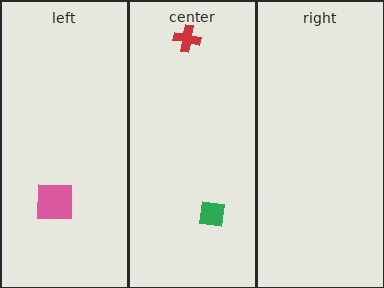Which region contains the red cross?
The center region.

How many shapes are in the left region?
1.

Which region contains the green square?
The center region.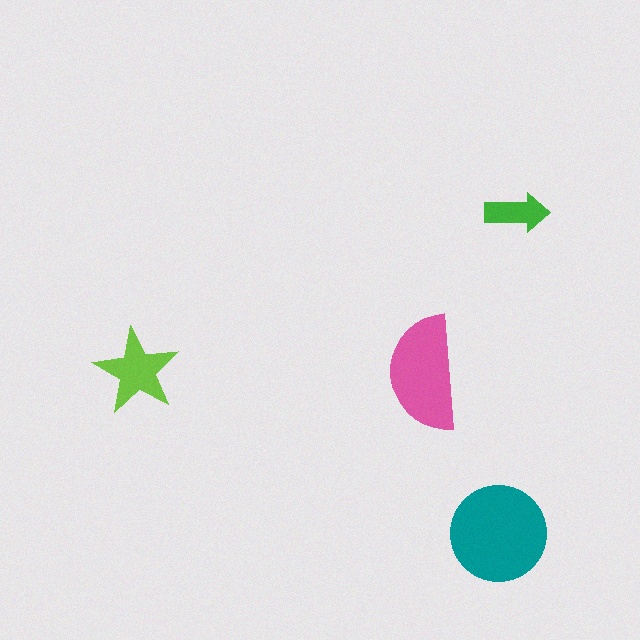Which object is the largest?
The teal circle.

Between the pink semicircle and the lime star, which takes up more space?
The pink semicircle.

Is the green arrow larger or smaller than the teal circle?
Smaller.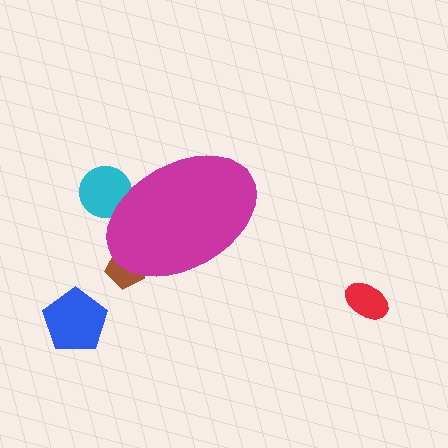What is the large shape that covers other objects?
A magenta ellipse.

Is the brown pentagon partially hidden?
Yes, the brown pentagon is partially hidden behind the magenta ellipse.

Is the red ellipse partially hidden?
No, the red ellipse is fully visible.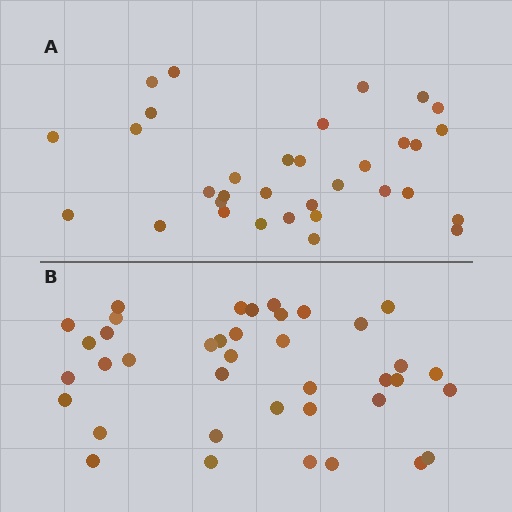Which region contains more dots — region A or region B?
Region B (the bottom region) has more dots.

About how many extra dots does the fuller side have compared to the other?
Region B has about 6 more dots than region A.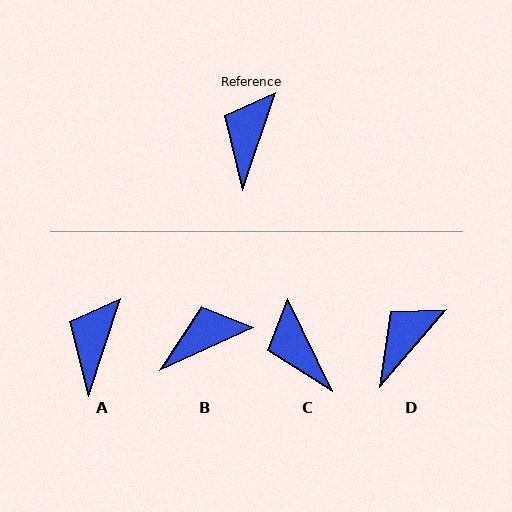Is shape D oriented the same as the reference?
No, it is off by about 23 degrees.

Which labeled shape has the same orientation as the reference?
A.